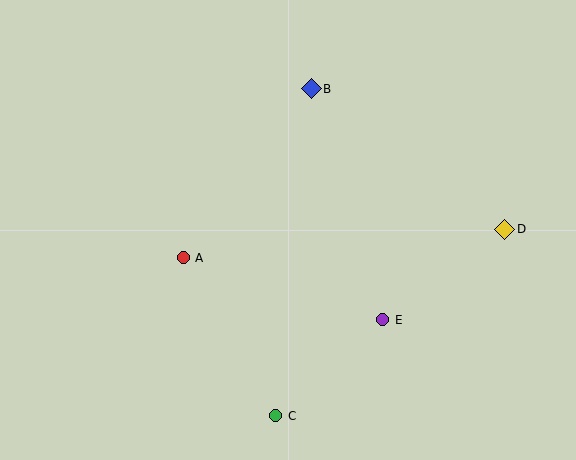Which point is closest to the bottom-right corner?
Point E is closest to the bottom-right corner.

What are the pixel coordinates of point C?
Point C is at (276, 416).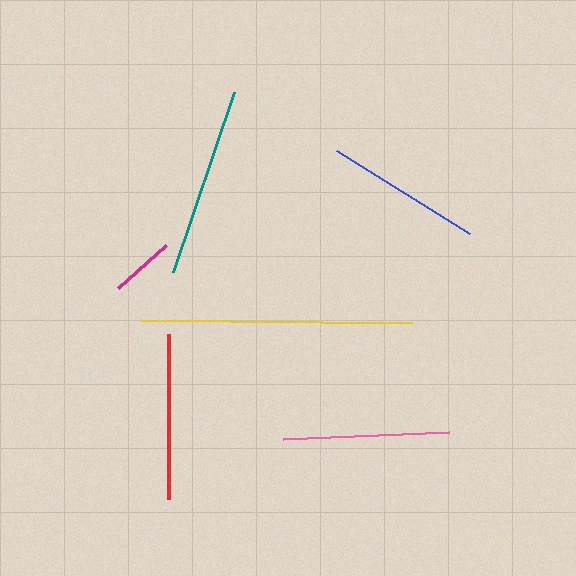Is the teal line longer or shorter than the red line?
The teal line is longer than the red line.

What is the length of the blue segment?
The blue segment is approximately 157 pixels long.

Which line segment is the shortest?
The magenta line is the shortest at approximately 64 pixels.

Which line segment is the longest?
The yellow line is the longest at approximately 271 pixels.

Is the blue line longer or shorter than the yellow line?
The yellow line is longer than the blue line.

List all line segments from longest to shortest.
From longest to shortest: yellow, teal, pink, red, blue, magenta.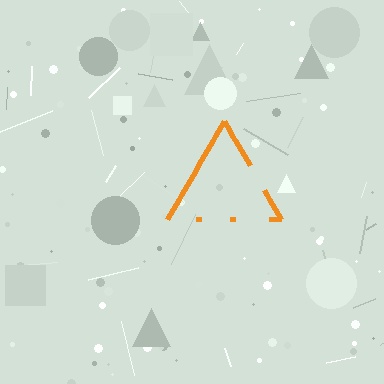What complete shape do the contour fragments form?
The contour fragments form a triangle.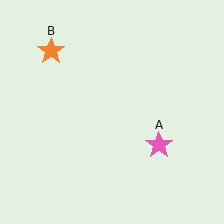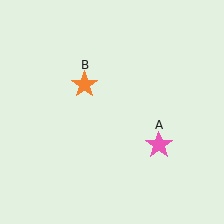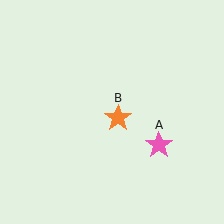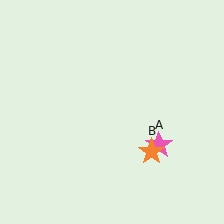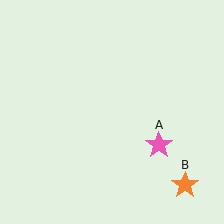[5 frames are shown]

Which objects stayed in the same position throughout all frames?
Pink star (object A) remained stationary.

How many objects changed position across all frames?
1 object changed position: orange star (object B).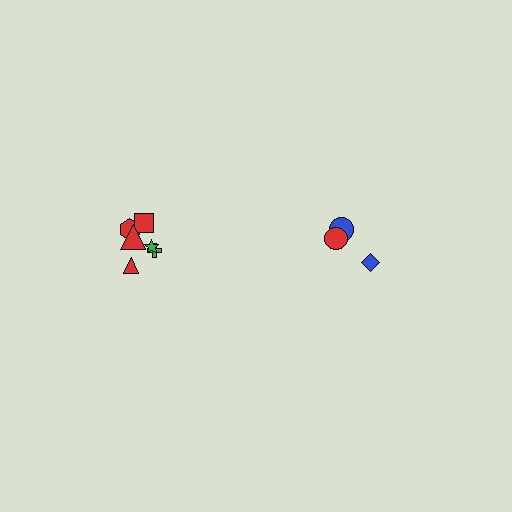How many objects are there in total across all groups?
There are 9 objects.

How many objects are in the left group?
There are 6 objects.